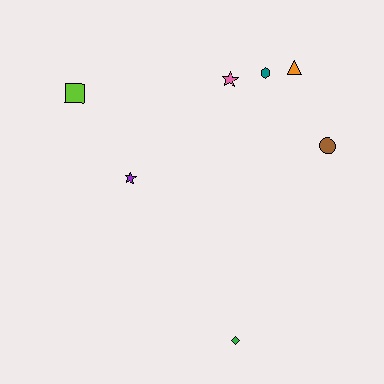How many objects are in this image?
There are 7 objects.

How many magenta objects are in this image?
There are no magenta objects.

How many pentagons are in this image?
There are no pentagons.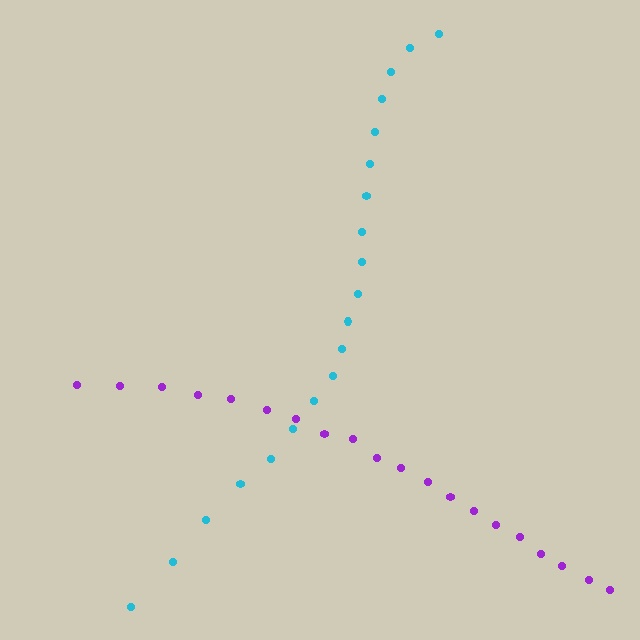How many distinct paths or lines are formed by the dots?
There are 2 distinct paths.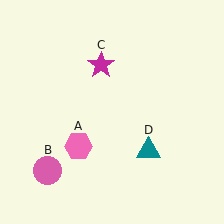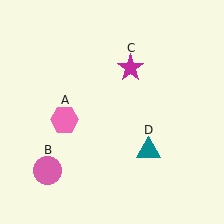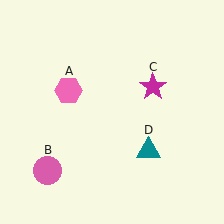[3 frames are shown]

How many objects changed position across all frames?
2 objects changed position: pink hexagon (object A), magenta star (object C).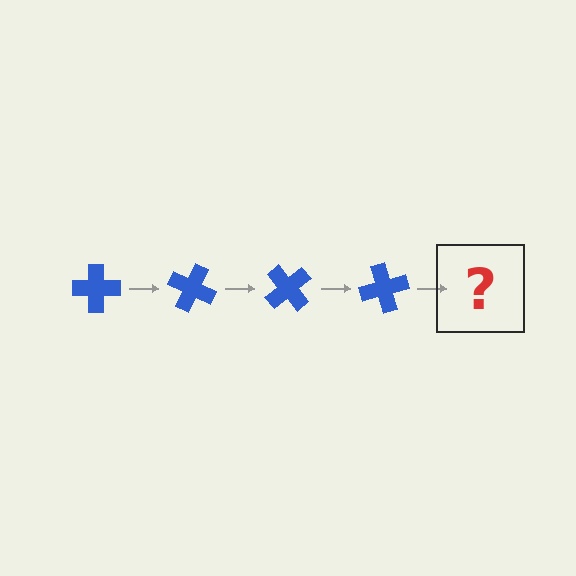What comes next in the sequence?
The next element should be a blue cross rotated 100 degrees.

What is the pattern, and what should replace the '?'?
The pattern is that the cross rotates 25 degrees each step. The '?' should be a blue cross rotated 100 degrees.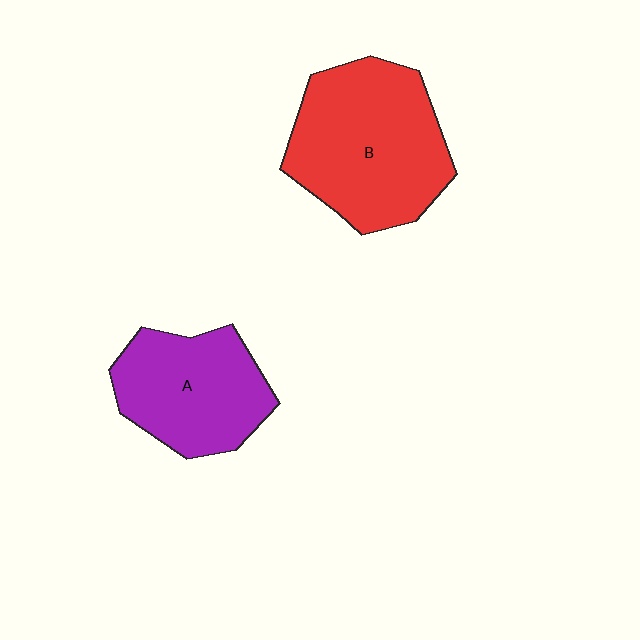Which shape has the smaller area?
Shape A (purple).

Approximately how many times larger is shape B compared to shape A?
Approximately 1.4 times.